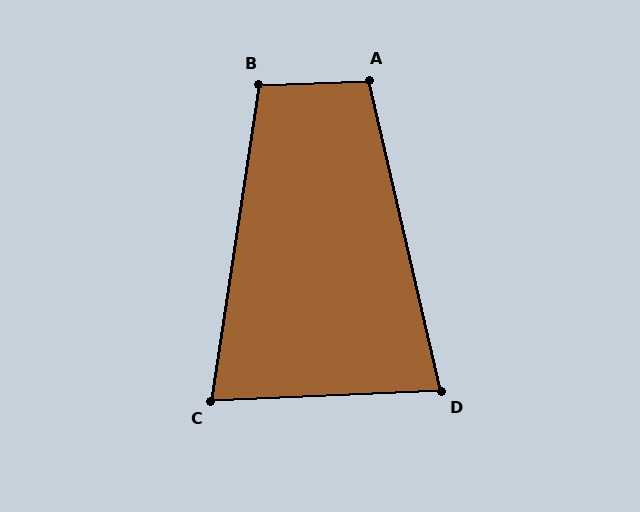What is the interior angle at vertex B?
Approximately 101 degrees (obtuse).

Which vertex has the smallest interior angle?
C, at approximately 79 degrees.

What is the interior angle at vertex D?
Approximately 79 degrees (acute).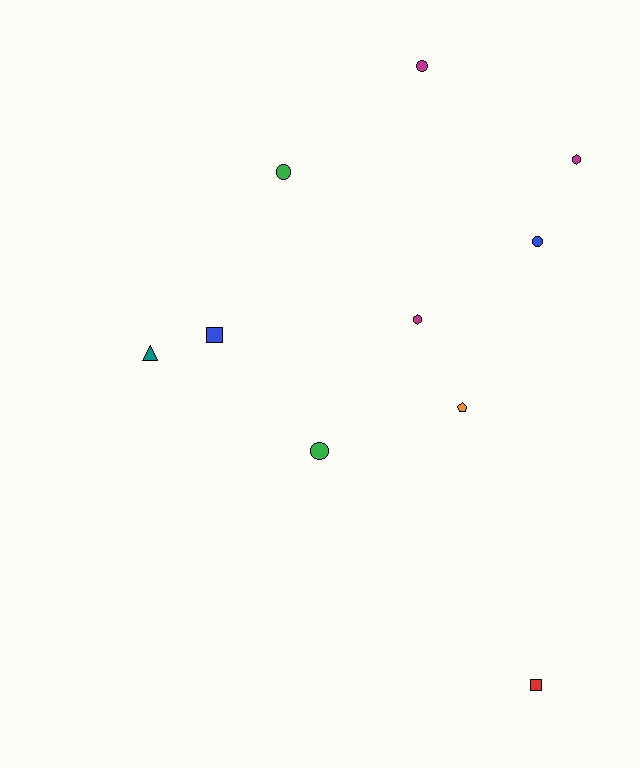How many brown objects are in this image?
There are no brown objects.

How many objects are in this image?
There are 10 objects.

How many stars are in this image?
There are no stars.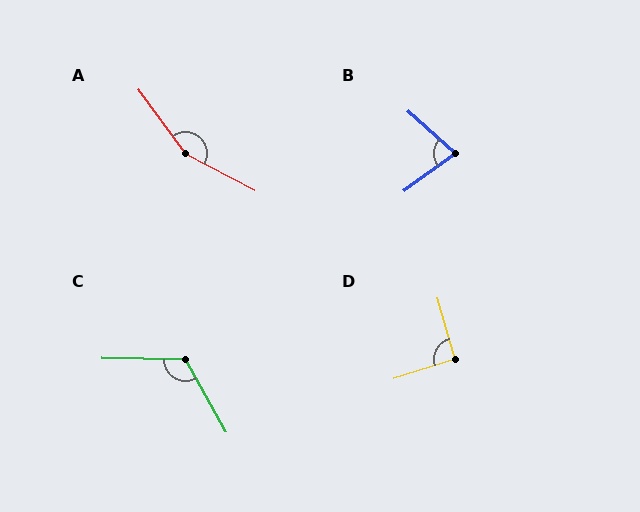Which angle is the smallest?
B, at approximately 77 degrees.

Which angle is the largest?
A, at approximately 153 degrees.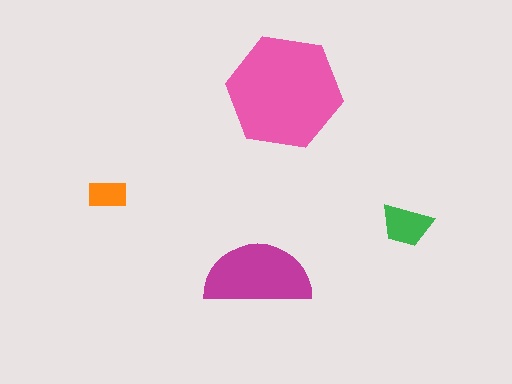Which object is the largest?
The pink hexagon.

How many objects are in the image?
There are 4 objects in the image.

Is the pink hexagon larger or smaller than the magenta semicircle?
Larger.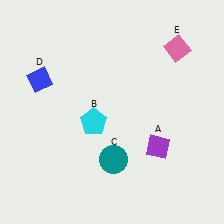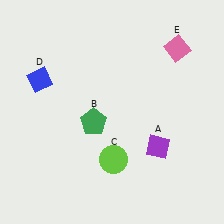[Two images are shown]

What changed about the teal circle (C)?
In Image 1, C is teal. In Image 2, it changed to lime.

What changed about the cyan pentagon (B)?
In Image 1, B is cyan. In Image 2, it changed to green.